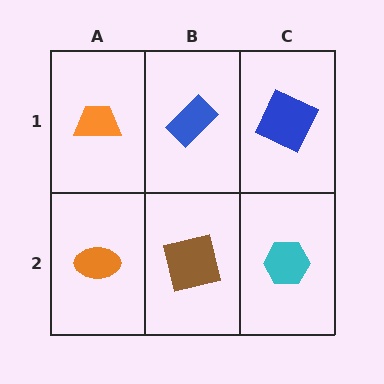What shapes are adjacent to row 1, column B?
A brown square (row 2, column B), an orange trapezoid (row 1, column A), a blue square (row 1, column C).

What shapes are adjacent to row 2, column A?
An orange trapezoid (row 1, column A), a brown square (row 2, column B).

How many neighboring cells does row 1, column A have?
2.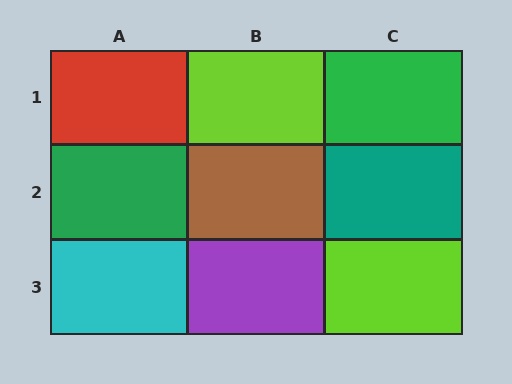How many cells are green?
2 cells are green.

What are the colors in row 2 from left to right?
Green, brown, teal.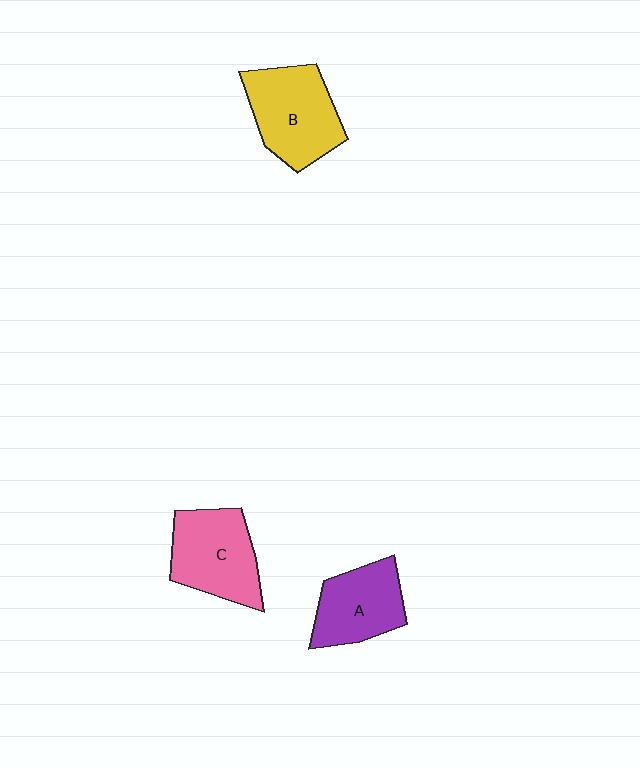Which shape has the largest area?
Shape B (yellow).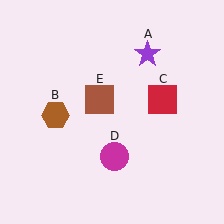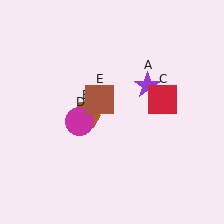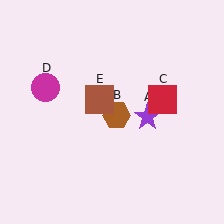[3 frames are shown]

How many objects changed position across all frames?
3 objects changed position: purple star (object A), brown hexagon (object B), magenta circle (object D).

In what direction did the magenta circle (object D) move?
The magenta circle (object D) moved up and to the left.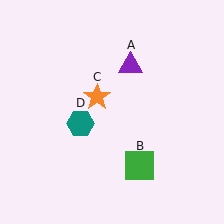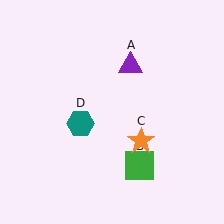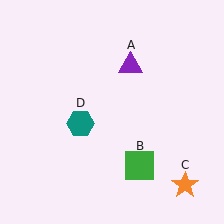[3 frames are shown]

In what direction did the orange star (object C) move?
The orange star (object C) moved down and to the right.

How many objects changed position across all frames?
1 object changed position: orange star (object C).